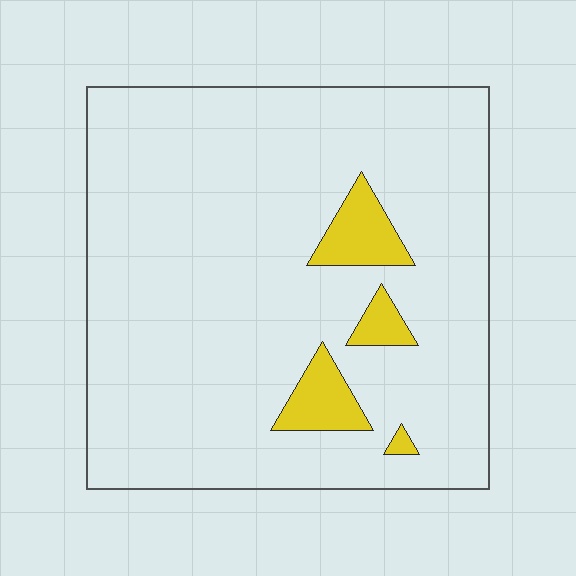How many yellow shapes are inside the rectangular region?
4.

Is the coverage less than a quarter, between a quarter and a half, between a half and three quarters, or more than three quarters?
Less than a quarter.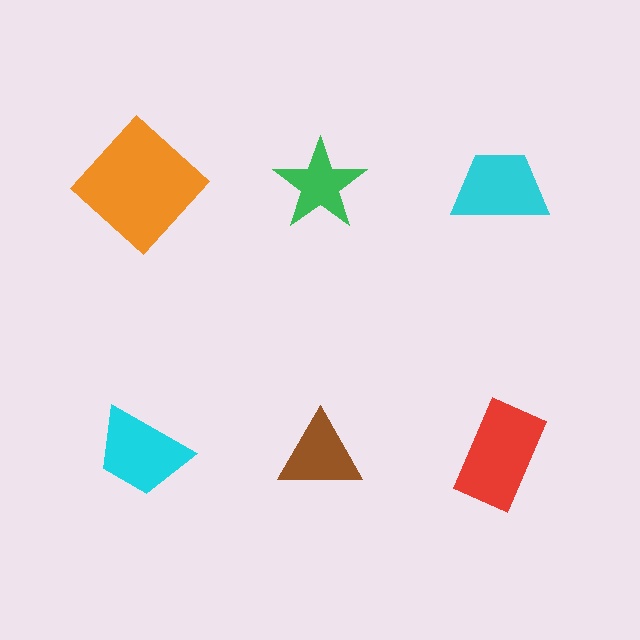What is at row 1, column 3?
A cyan trapezoid.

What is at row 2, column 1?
A cyan trapezoid.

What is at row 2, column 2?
A brown triangle.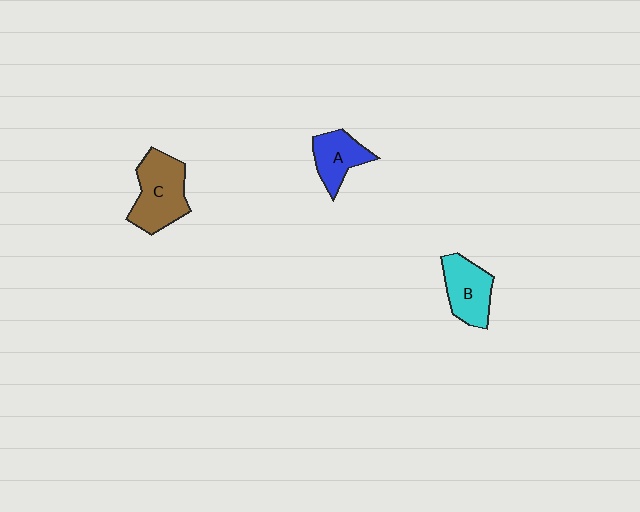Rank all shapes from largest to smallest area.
From largest to smallest: C (brown), B (cyan), A (blue).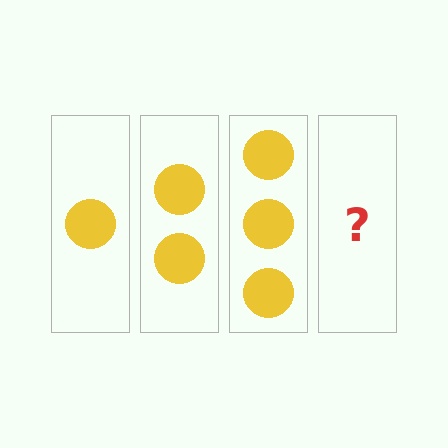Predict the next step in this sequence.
The next step is 4 circles.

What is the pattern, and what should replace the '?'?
The pattern is that each step adds one more circle. The '?' should be 4 circles.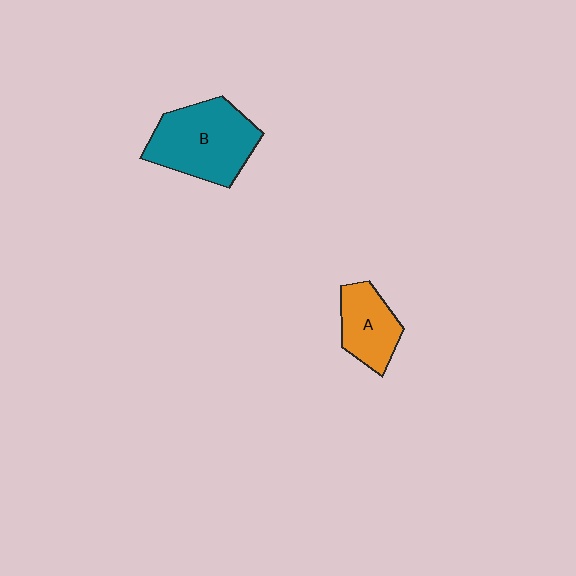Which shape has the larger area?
Shape B (teal).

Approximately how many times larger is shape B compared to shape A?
Approximately 1.8 times.